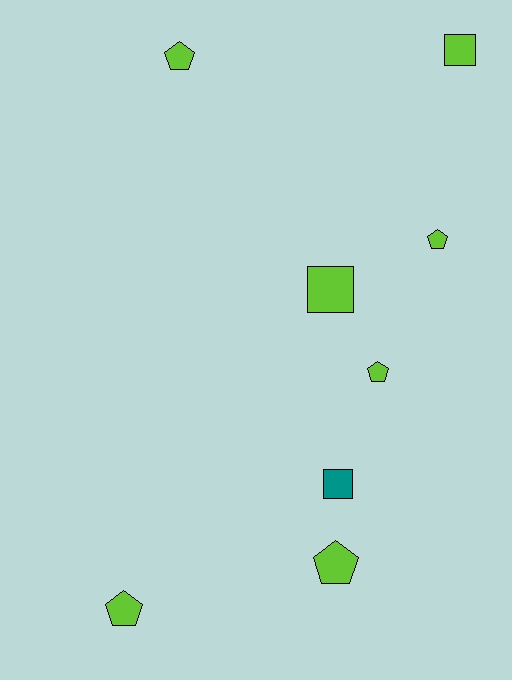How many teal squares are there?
There is 1 teal square.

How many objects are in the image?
There are 8 objects.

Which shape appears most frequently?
Pentagon, with 5 objects.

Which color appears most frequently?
Lime, with 7 objects.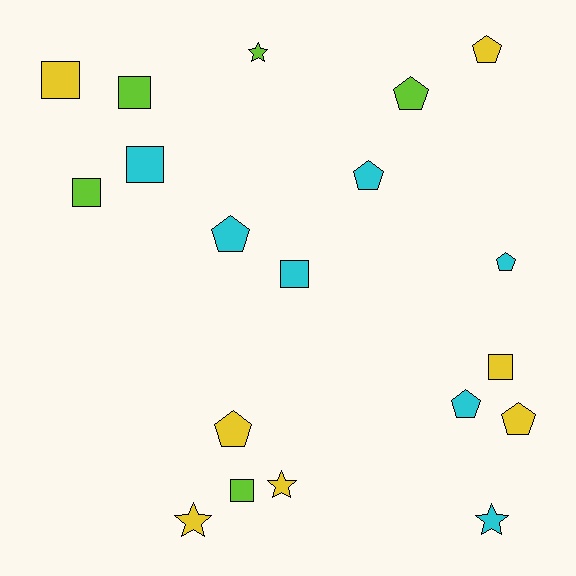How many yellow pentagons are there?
There are 3 yellow pentagons.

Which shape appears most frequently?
Pentagon, with 8 objects.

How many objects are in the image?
There are 19 objects.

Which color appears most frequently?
Cyan, with 7 objects.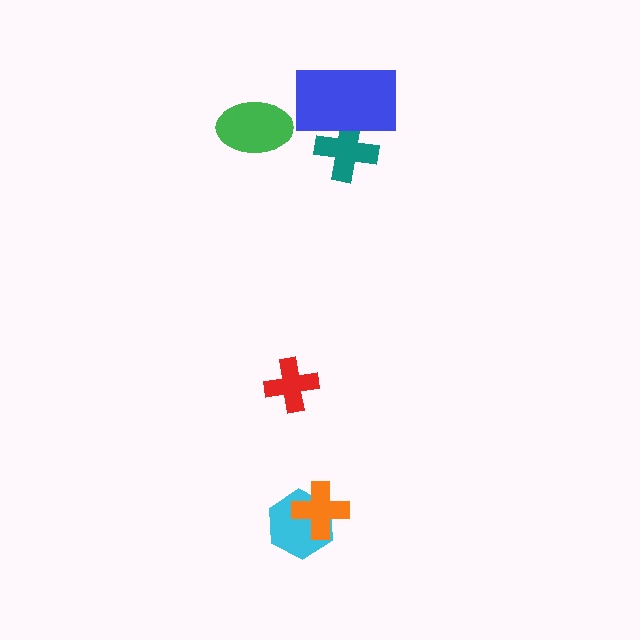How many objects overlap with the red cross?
0 objects overlap with the red cross.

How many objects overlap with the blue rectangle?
1 object overlaps with the blue rectangle.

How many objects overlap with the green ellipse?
0 objects overlap with the green ellipse.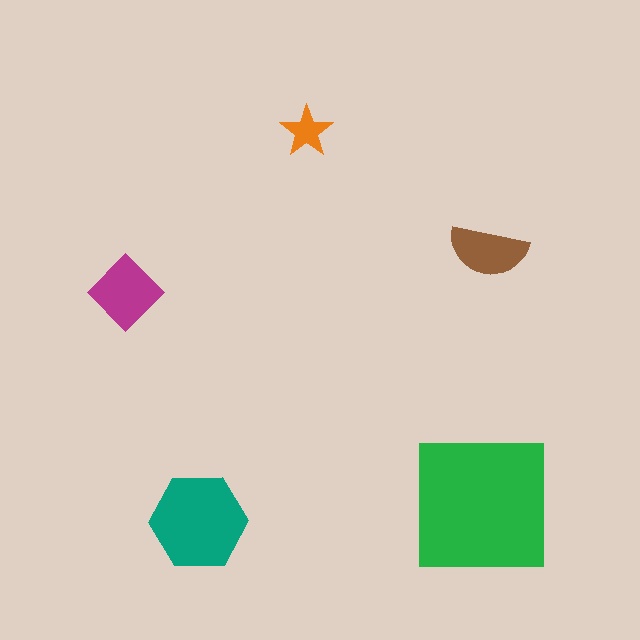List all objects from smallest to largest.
The orange star, the brown semicircle, the magenta diamond, the teal hexagon, the green square.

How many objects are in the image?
There are 5 objects in the image.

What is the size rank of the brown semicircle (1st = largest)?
4th.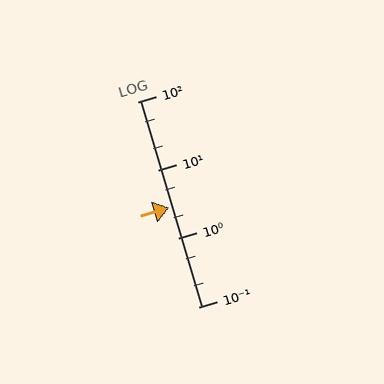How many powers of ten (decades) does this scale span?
The scale spans 3 decades, from 0.1 to 100.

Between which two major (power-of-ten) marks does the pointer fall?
The pointer is between 1 and 10.